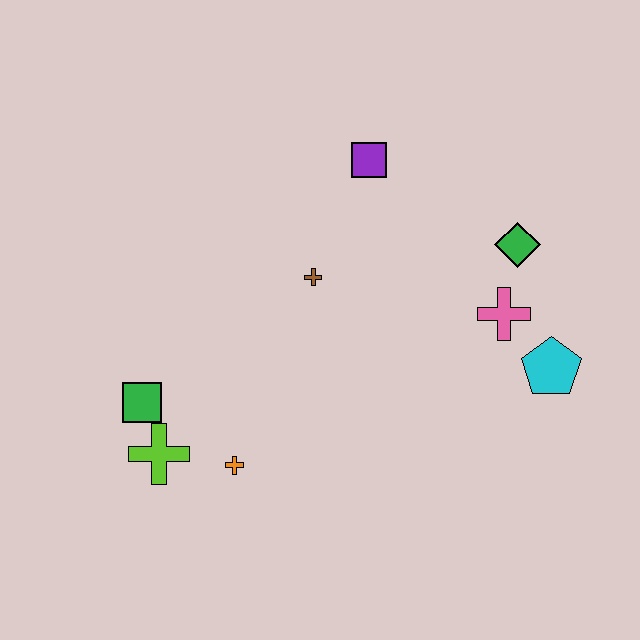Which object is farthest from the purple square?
The lime cross is farthest from the purple square.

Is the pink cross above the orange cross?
Yes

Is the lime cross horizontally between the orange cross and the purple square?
No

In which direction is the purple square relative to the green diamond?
The purple square is to the left of the green diamond.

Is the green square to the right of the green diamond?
No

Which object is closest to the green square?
The lime cross is closest to the green square.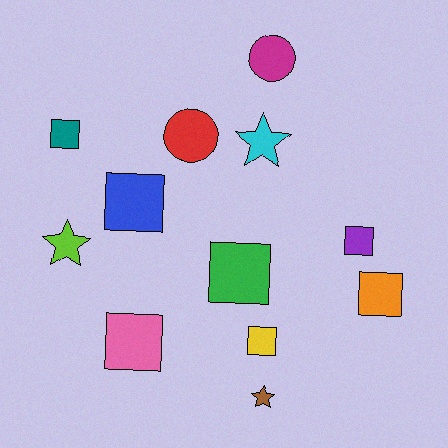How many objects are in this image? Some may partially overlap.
There are 12 objects.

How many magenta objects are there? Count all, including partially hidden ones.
There is 1 magenta object.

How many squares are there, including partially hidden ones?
There are 7 squares.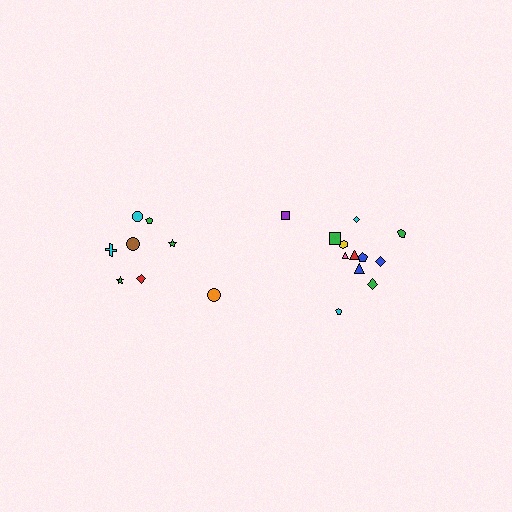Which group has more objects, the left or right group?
The right group.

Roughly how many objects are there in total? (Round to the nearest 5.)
Roughly 20 objects in total.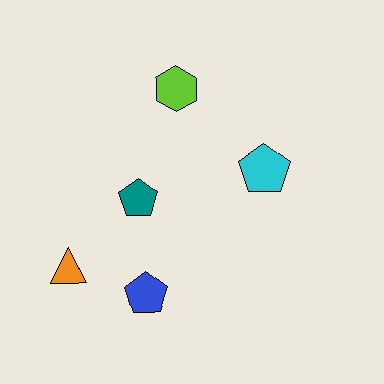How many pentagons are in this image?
There are 3 pentagons.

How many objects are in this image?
There are 5 objects.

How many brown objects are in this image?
There are no brown objects.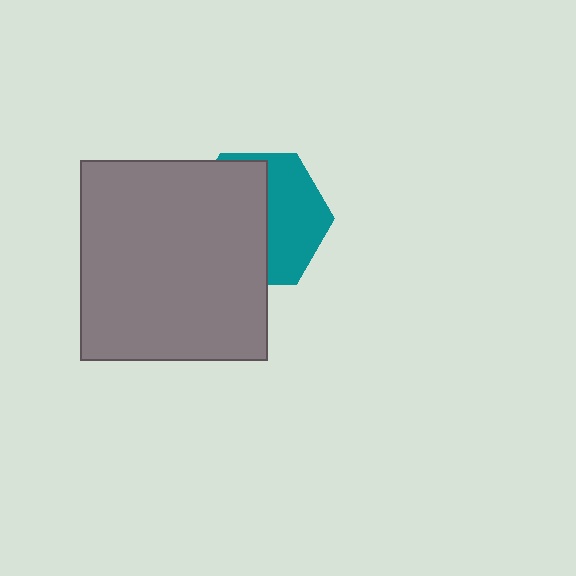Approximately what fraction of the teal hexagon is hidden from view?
Roughly 56% of the teal hexagon is hidden behind the gray rectangle.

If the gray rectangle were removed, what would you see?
You would see the complete teal hexagon.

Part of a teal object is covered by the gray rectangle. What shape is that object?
It is a hexagon.